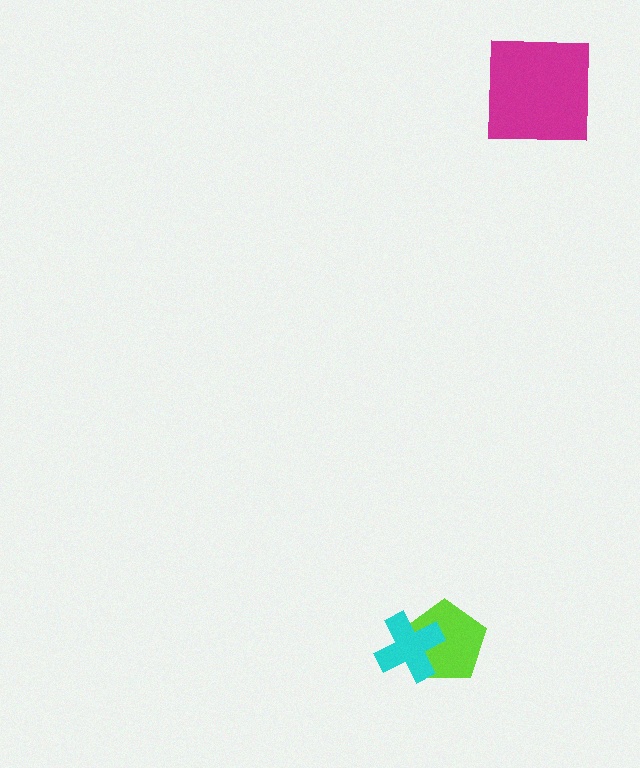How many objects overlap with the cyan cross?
1 object overlaps with the cyan cross.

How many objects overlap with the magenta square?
0 objects overlap with the magenta square.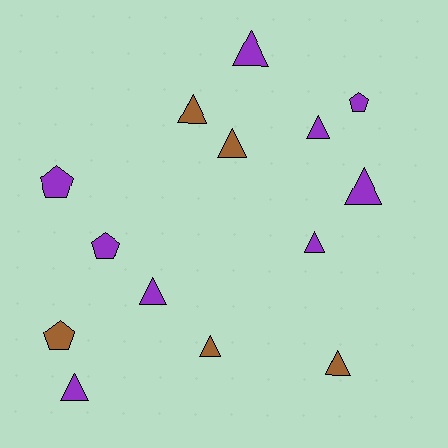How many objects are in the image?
There are 14 objects.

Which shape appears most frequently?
Triangle, with 10 objects.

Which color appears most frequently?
Purple, with 9 objects.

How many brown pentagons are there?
There is 1 brown pentagon.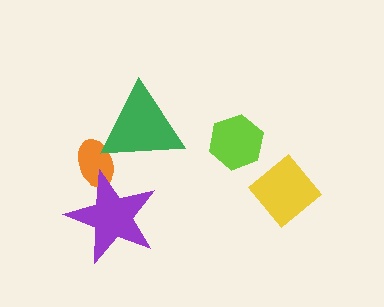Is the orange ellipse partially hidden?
Yes, it is partially covered by another shape.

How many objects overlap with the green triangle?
1 object overlaps with the green triangle.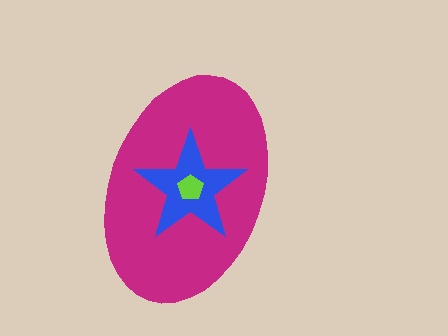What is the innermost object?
The lime pentagon.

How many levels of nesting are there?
3.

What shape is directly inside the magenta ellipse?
The blue star.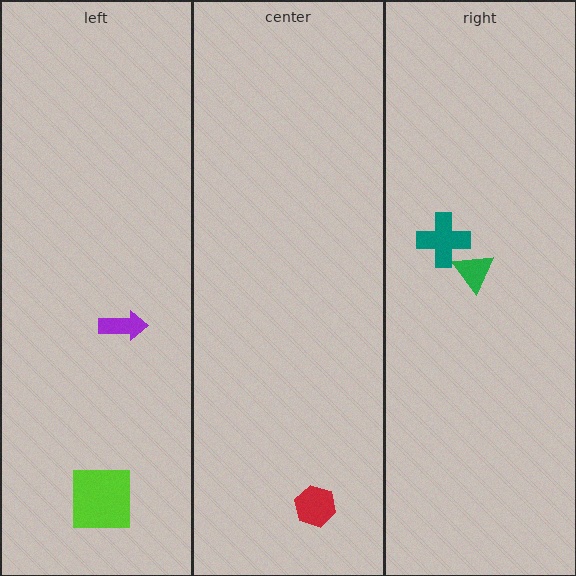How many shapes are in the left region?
2.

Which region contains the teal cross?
The right region.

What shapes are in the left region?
The purple arrow, the lime square.